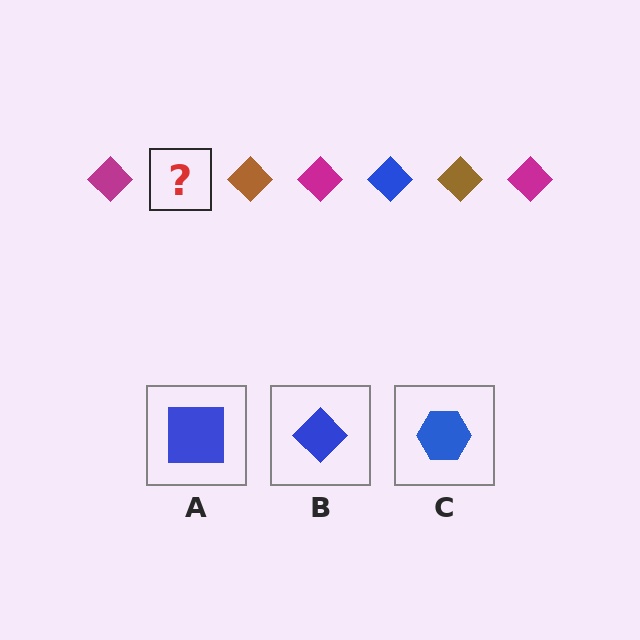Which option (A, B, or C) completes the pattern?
B.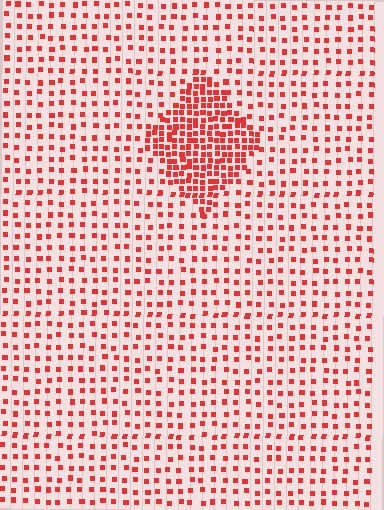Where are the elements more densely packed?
The elements are more densely packed inside the diamond boundary.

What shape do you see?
I see a diamond.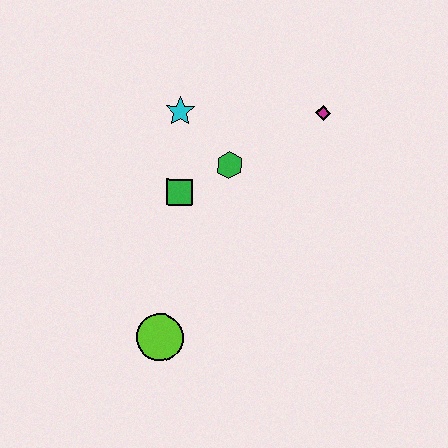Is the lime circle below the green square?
Yes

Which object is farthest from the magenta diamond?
The lime circle is farthest from the magenta diamond.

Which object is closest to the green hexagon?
The green square is closest to the green hexagon.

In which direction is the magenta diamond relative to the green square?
The magenta diamond is to the right of the green square.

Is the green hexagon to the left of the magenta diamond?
Yes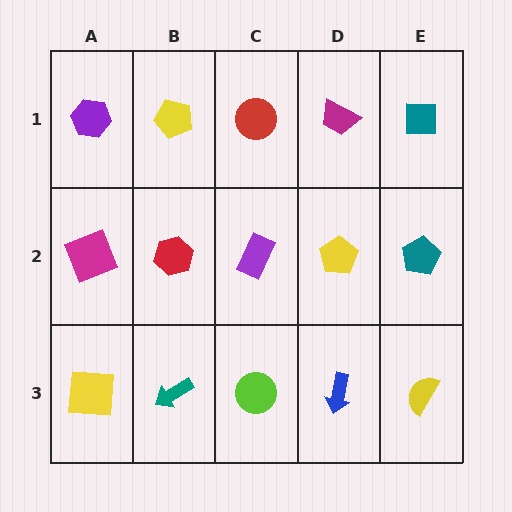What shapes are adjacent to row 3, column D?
A yellow pentagon (row 2, column D), a lime circle (row 3, column C), a yellow semicircle (row 3, column E).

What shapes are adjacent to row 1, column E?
A teal pentagon (row 2, column E), a magenta trapezoid (row 1, column D).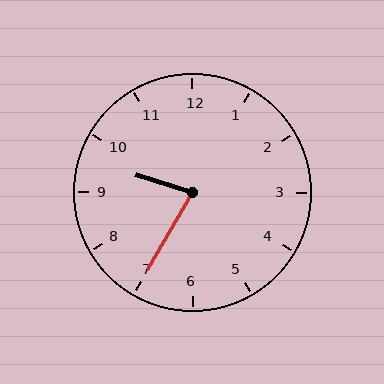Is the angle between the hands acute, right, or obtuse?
It is acute.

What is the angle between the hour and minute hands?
Approximately 78 degrees.